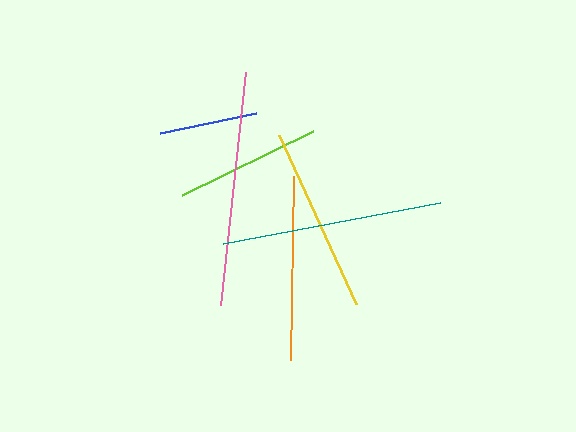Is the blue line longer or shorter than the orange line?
The orange line is longer than the blue line.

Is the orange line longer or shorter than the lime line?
The orange line is longer than the lime line.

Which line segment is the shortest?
The blue line is the shortest at approximately 97 pixels.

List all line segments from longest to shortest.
From longest to shortest: pink, teal, yellow, orange, lime, blue.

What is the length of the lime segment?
The lime segment is approximately 145 pixels long.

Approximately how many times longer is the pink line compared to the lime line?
The pink line is approximately 1.6 times the length of the lime line.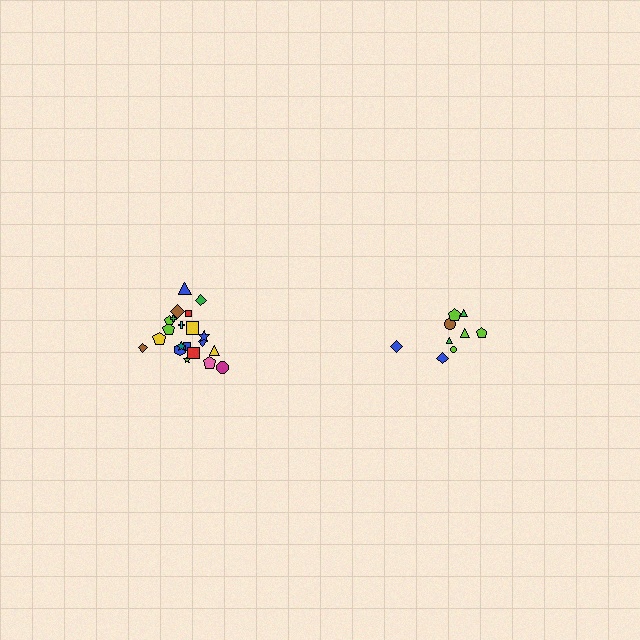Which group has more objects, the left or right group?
The left group.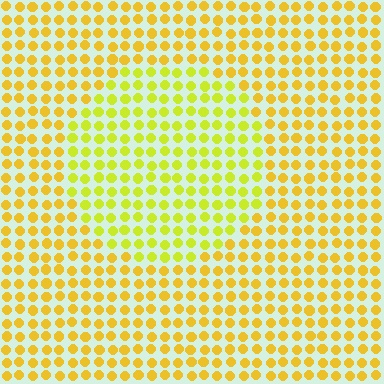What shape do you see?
I see a circle.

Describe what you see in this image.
The image is filled with small yellow elements in a uniform arrangement. A circle-shaped region is visible where the elements are tinted to a slightly different hue, forming a subtle color boundary.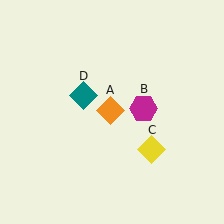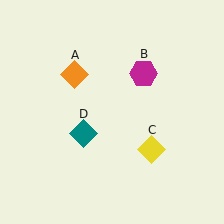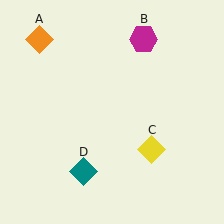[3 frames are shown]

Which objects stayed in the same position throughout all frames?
Yellow diamond (object C) remained stationary.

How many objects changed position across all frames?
3 objects changed position: orange diamond (object A), magenta hexagon (object B), teal diamond (object D).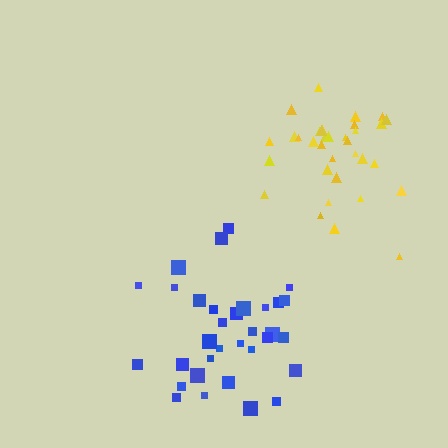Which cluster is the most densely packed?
Yellow.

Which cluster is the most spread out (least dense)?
Blue.